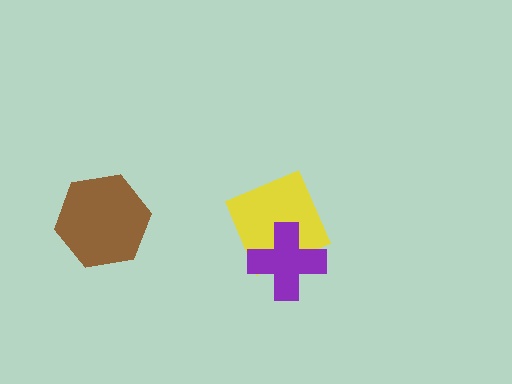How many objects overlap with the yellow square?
1 object overlaps with the yellow square.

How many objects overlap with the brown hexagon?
0 objects overlap with the brown hexagon.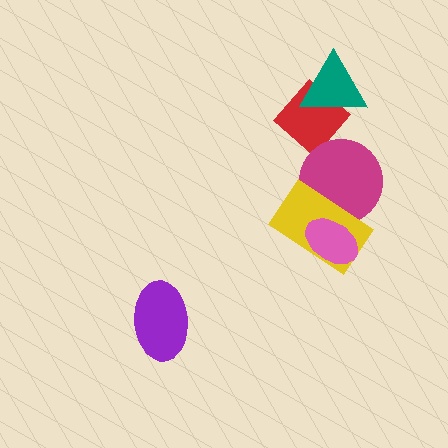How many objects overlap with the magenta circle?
2 objects overlap with the magenta circle.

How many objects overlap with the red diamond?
1 object overlaps with the red diamond.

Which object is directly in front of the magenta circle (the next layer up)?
The yellow rectangle is directly in front of the magenta circle.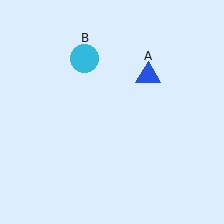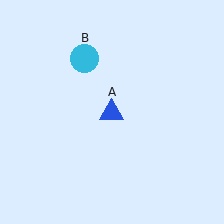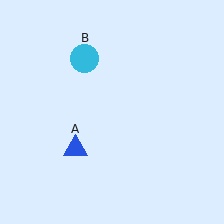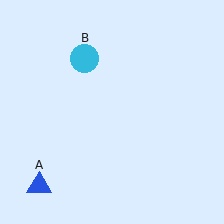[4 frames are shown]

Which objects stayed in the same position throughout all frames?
Cyan circle (object B) remained stationary.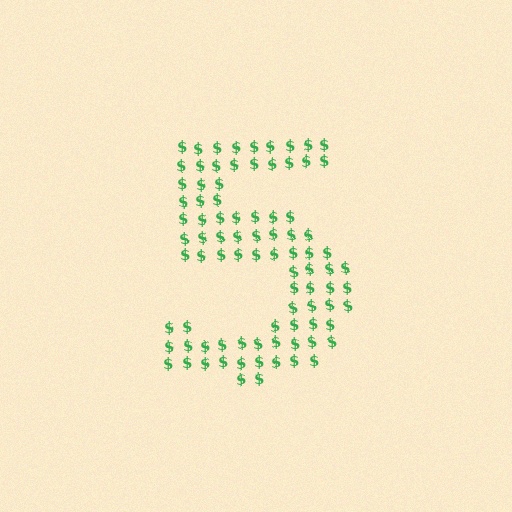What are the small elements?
The small elements are dollar signs.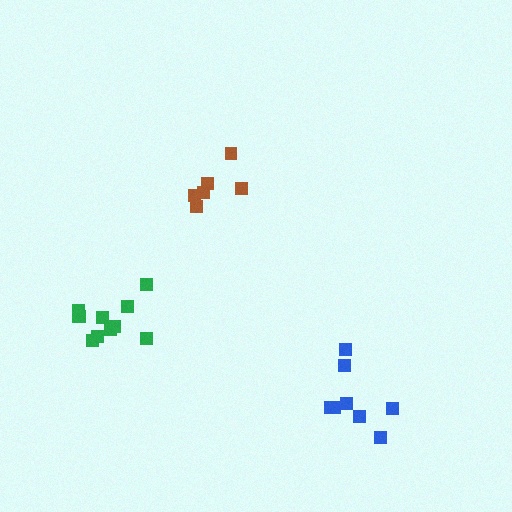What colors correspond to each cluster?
The clusters are colored: green, blue, brown.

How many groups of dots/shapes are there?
There are 3 groups.